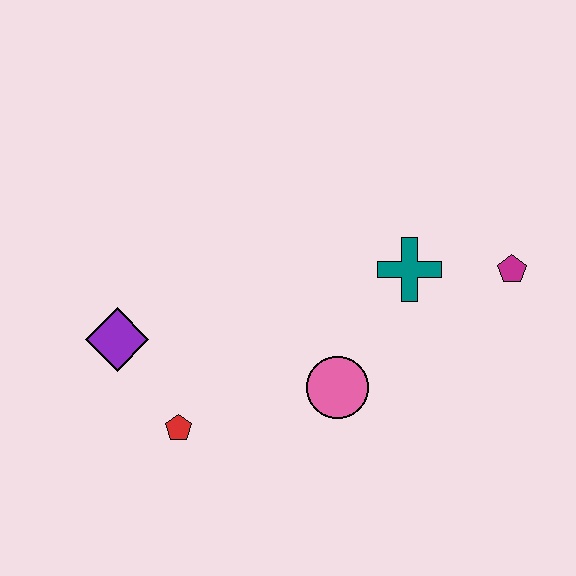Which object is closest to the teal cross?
The magenta pentagon is closest to the teal cross.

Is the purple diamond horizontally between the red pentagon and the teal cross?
No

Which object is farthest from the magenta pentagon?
The purple diamond is farthest from the magenta pentagon.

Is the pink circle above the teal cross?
No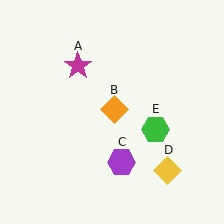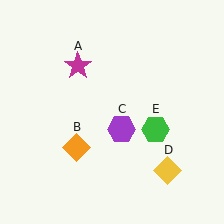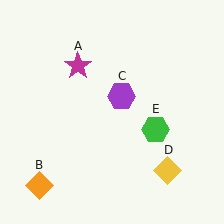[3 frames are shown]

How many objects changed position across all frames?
2 objects changed position: orange diamond (object B), purple hexagon (object C).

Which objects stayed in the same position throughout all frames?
Magenta star (object A) and yellow diamond (object D) and green hexagon (object E) remained stationary.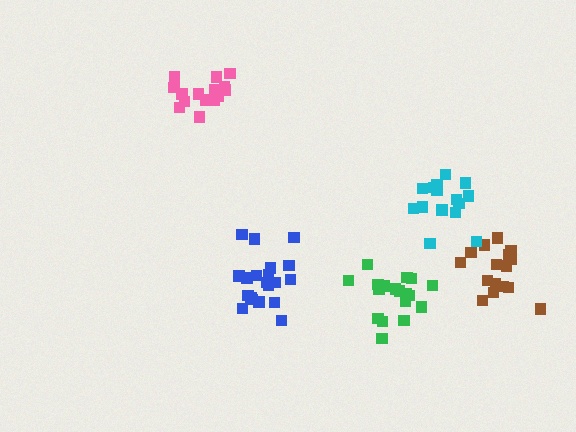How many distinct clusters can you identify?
There are 5 distinct clusters.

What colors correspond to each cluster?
The clusters are colored: blue, brown, pink, green, cyan.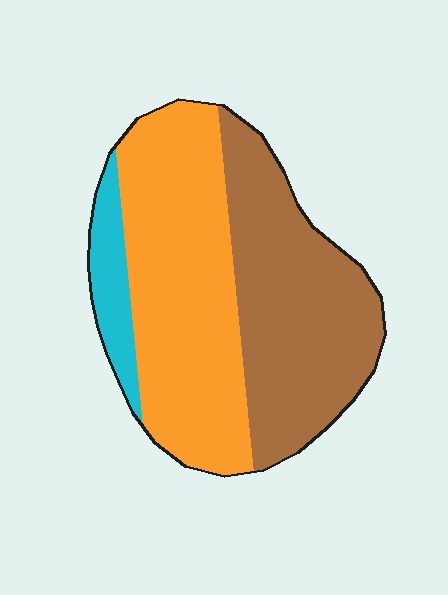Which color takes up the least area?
Cyan, at roughly 10%.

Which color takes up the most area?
Orange, at roughly 50%.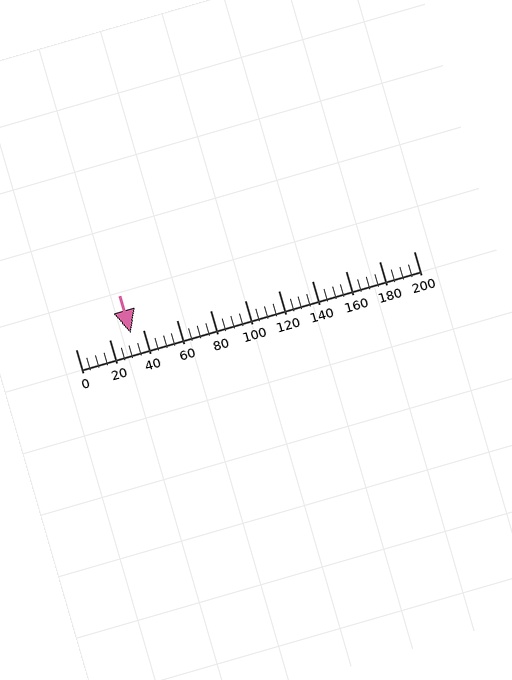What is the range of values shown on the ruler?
The ruler shows values from 0 to 200.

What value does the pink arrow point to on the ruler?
The pink arrow points to approximately 33.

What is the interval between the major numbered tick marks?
The major tick marks are spaced 20 units apart.